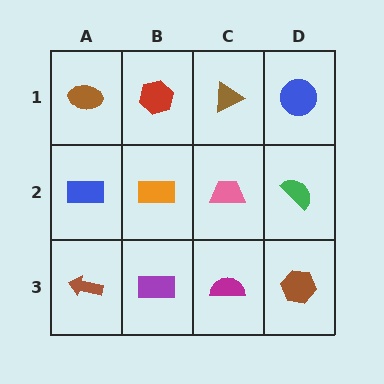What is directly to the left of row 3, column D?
A magenta semicircle.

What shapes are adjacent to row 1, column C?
A pink trapezoid (row 2, column C), a red hexagon (row 1, column B), a blue circle (row 1, column D).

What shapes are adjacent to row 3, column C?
A pink trapezoid (row 2, column C), a purple rectangle (row 3, column B), a brown hexagon (row 3, column D).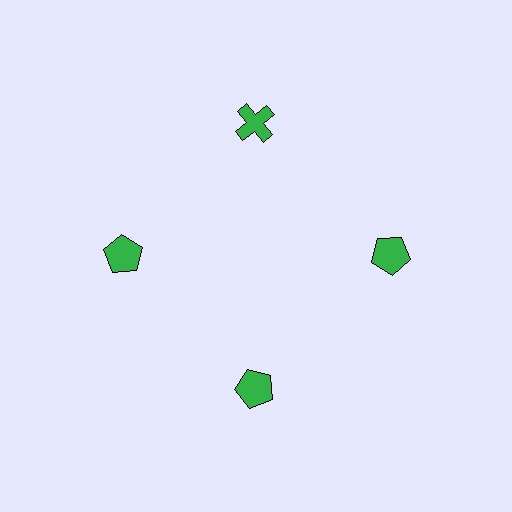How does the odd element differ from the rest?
It has a different shape: cross instead of pentagon.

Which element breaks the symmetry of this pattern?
The green cross at roughly the 12 o'clock position breaks the symmetry. All other shapes are green pentagons.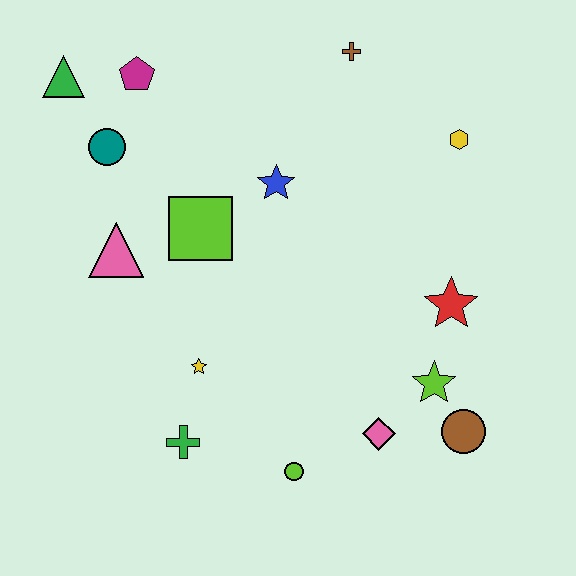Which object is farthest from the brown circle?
The green triangle is farthest from the brown circle.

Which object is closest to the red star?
The lime star is closest to the red star.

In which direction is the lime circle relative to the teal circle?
The lime circle is below the teal circle.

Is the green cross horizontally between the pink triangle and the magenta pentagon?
No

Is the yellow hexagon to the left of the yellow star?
No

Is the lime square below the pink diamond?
No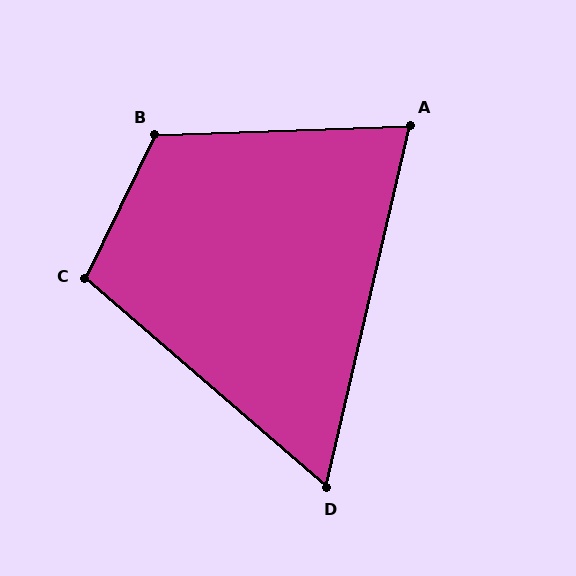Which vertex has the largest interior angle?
B, at approximately 118 degrees.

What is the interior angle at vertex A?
Approximately 75 degrees (acute).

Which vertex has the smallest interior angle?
D, at approximately 62 degrees.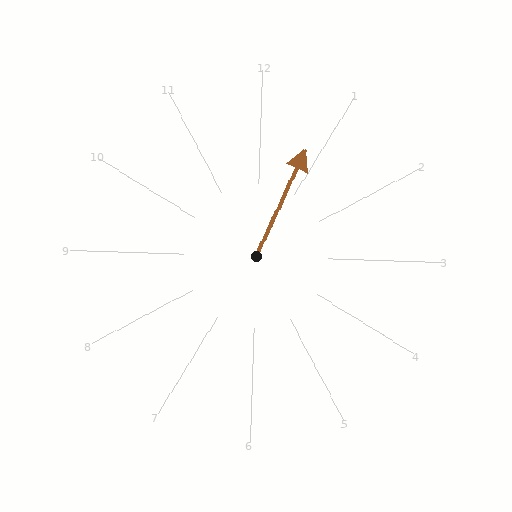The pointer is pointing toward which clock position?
Roughly 1 o'clock.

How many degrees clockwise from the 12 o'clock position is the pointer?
Approximately 23 degrees.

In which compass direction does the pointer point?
Northeast.